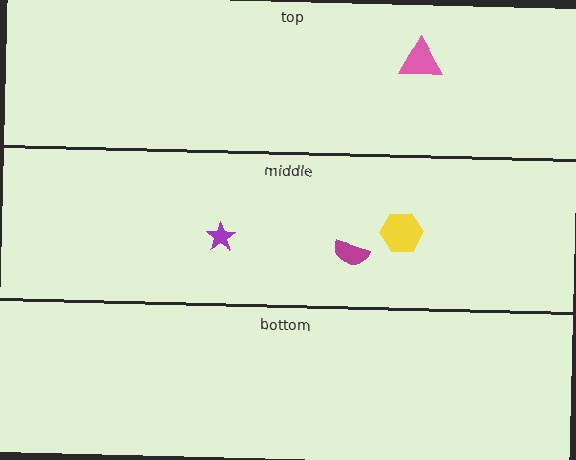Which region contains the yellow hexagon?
The middle region.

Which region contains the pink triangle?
The top region.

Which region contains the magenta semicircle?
The middle region.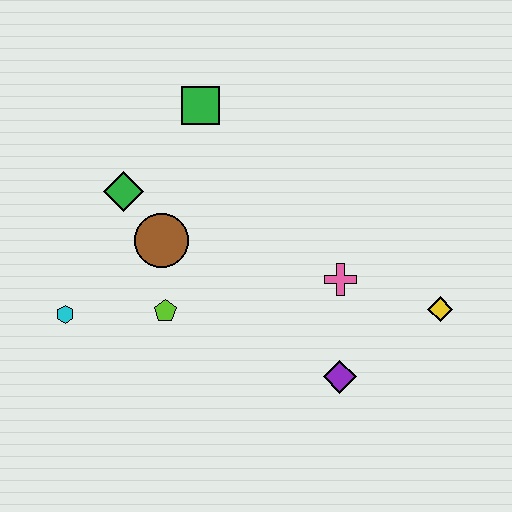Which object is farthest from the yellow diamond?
The cyan hexagon is farthest from the yellow diamond.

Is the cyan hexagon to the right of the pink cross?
No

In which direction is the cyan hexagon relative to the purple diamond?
The cyan hexagon is to the left of the purple diamond.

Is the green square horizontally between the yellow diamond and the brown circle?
Yes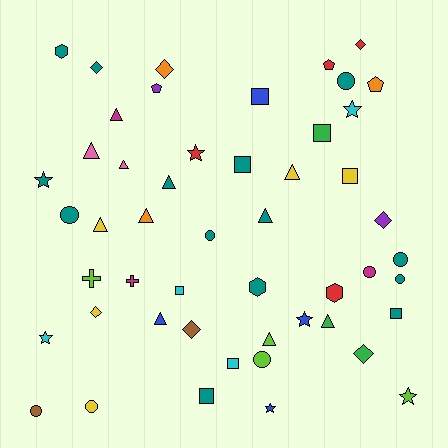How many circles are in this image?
There are 9 circles.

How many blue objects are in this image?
There are 4 blue objects.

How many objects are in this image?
There are 50 objects.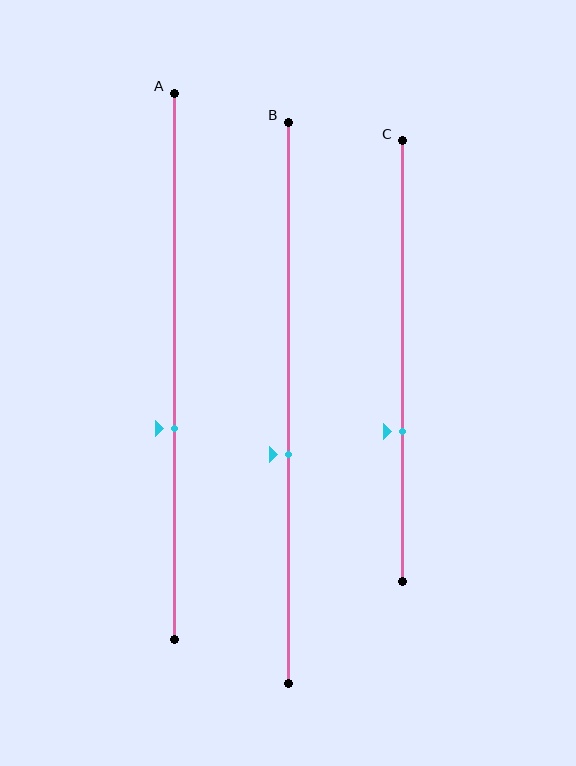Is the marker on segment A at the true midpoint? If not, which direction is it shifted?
No, the marker on segment A is shifted downward by about 11% of the segment length.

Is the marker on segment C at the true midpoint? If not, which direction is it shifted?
No, the marker on segment C is shifted downward by about 16% of the segment length.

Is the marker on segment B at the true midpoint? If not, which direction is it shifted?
No, the marker on segment B is shifted downward by about 9% of the segment length.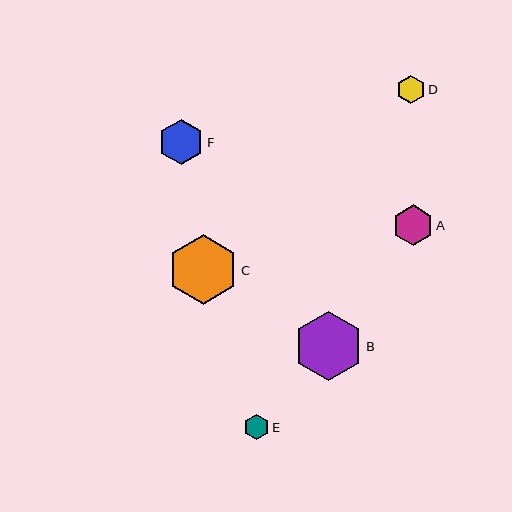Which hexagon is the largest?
Hexagon C is the largest with a size of approximately 70 pixels.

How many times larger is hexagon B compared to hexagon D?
Hexagon B is approximately 2.4 times the size of hexagon D.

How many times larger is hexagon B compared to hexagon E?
Hexagon B is approximately 2.7 times the size of hexagon E.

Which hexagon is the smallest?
Hexagon E is the smallest with a size of approximately 25 pixels.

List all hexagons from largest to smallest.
From largest to smallest: C, B, F, A, D, E.